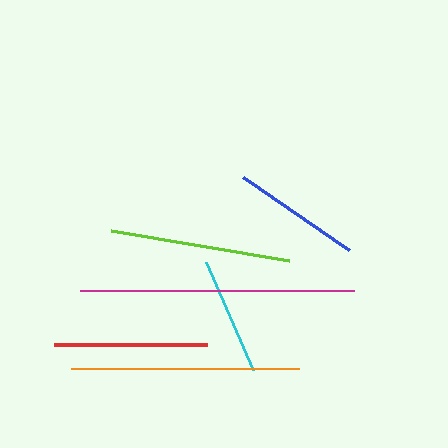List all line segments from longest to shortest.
From longest to shortest: magenta, orange, lime, red, blue, cyan.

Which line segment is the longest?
The magenta line is the longest at approximately 273 pixels.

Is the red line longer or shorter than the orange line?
The orange line is longer than the red line.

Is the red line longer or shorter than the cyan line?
The red line is longer than the cyan line.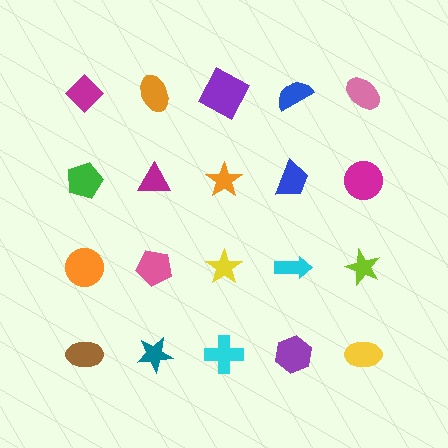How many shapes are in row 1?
5 shapes.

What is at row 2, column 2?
A magenta triangle.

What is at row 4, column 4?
A purple hexagon.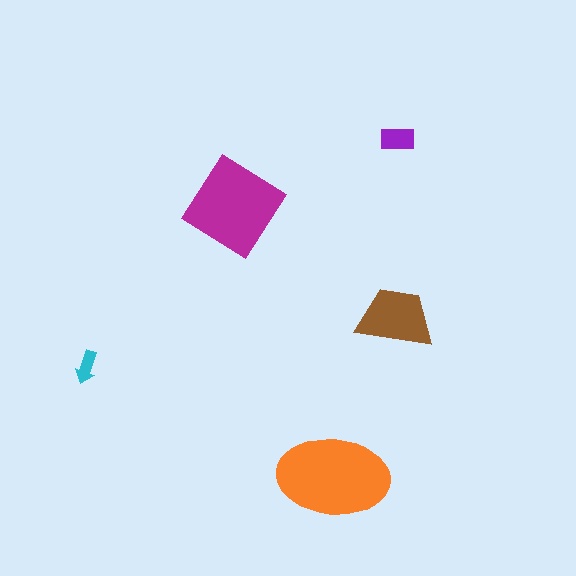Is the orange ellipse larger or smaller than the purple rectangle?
Larger.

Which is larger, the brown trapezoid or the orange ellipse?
The orange ellipse.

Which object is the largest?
The orange ellipse.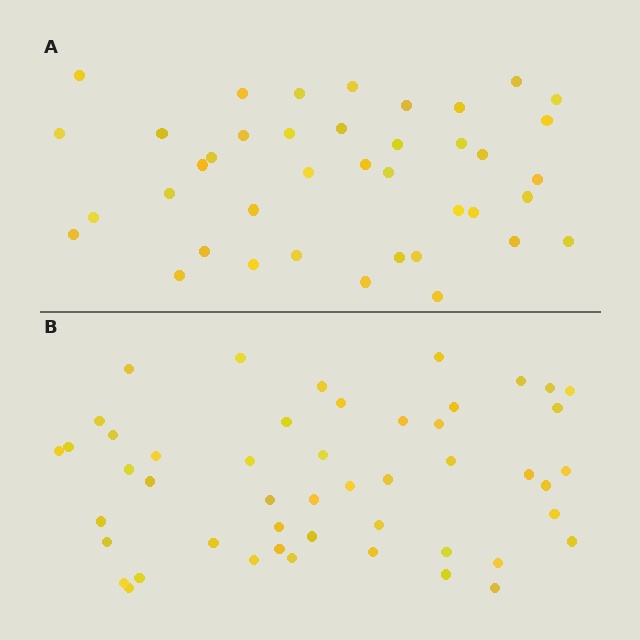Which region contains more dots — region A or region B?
Region B (the bottom region) has more dots.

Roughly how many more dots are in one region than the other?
Region B has roughly 8 or so more dots than region A.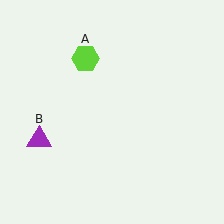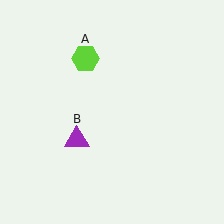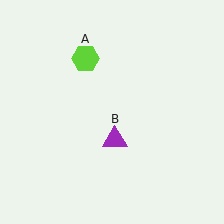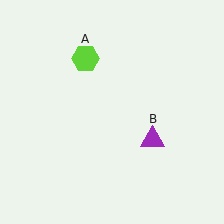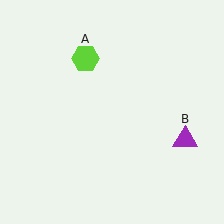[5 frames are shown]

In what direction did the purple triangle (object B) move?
The purple triangle (object B) moved right.